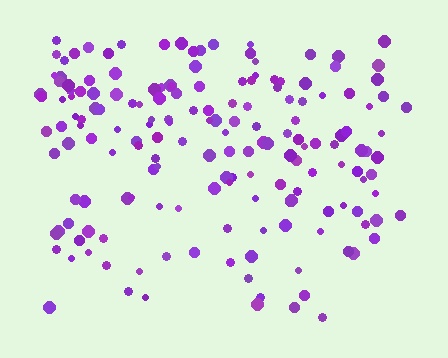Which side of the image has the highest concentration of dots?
The top.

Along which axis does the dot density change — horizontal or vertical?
Vertical.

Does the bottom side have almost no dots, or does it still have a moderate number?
Still a moderate number, just noticeably fewer than the top.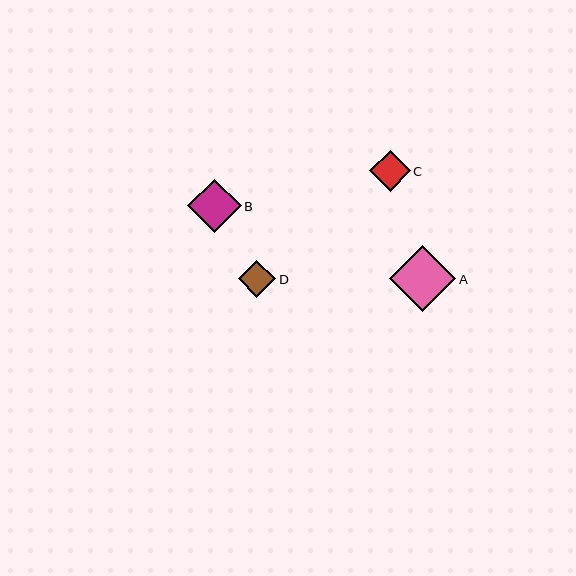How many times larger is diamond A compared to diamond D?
Diamond A is approximately 1.8 times the size of diamond D.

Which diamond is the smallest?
Diamond D is the smallest with a size of approximately 37 pixels.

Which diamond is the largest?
Diamond A is the largest with a size of approximately 66 pixels.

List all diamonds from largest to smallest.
From largest to smallest: A, B, C, D.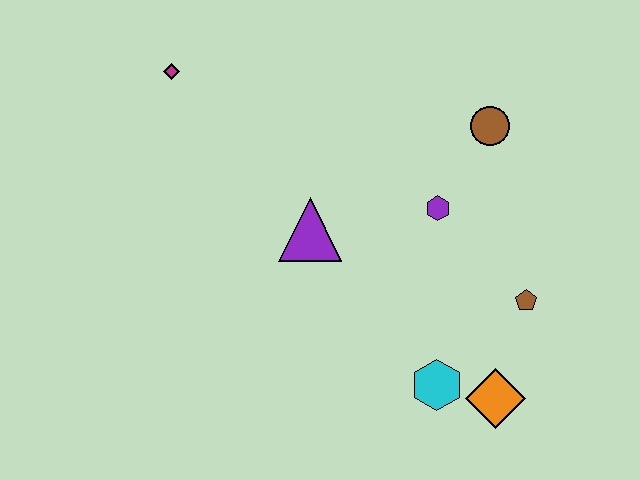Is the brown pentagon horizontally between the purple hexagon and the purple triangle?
No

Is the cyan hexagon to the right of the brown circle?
No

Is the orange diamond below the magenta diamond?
Yes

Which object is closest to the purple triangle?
The purple hexagon is closest to the purple triangle.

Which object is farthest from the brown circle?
The magenta diamond is farthest from the brown circle.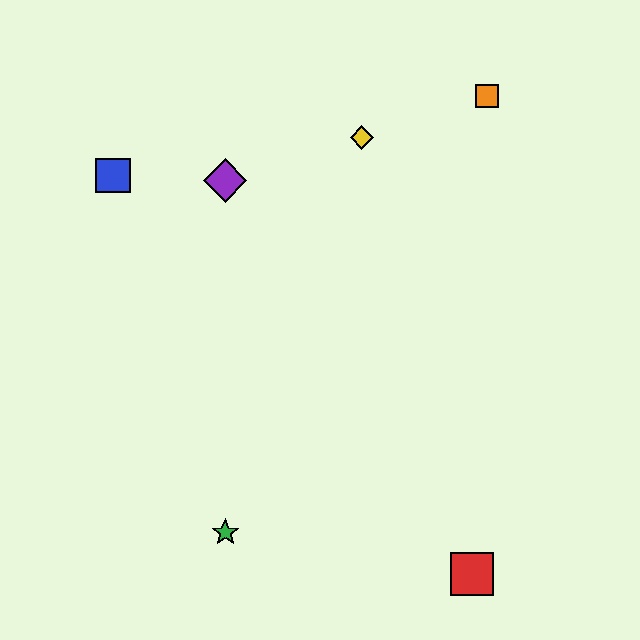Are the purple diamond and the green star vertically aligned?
Yes, both are at x≈225.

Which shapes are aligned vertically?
The green star, the purple diamond are aligned vertically.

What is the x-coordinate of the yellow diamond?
The yellow diamond is at x≈362.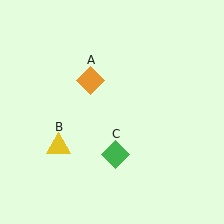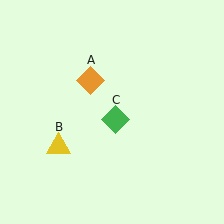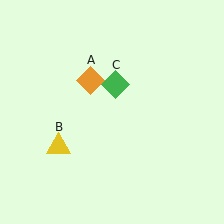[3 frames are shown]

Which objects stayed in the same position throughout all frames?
Orange diamond (object A) and yellow triangle (object B) remained stationary.